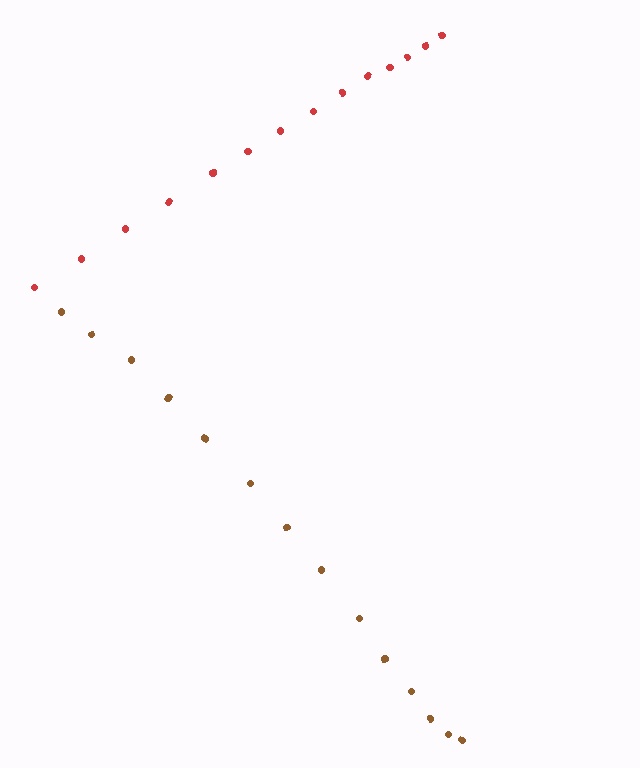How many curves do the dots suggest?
There are 2 distinct paths.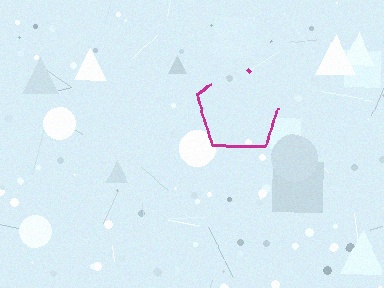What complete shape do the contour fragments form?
The contour fragments form a pentagon.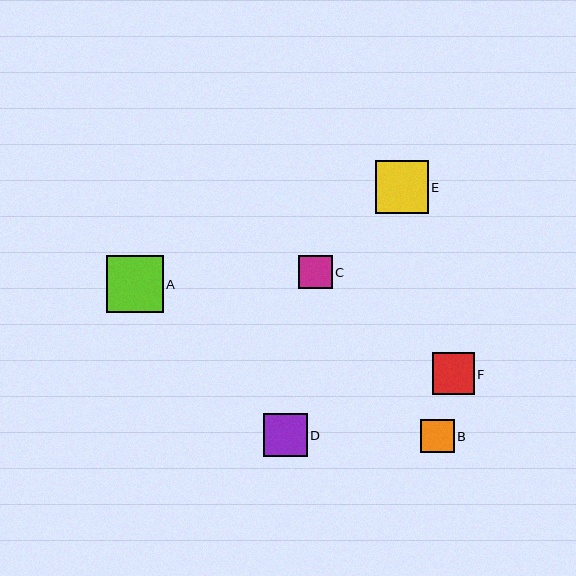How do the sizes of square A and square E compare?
Square A and square E are approximately the same size.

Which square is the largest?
Square A is the largest with a size of approximately 57 pixels.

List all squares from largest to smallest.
From largest to smallest: A, E, D, F, C, B.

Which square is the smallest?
Square B is the smallest with a size of approximately 33 pixels.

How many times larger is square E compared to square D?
Square E is approximately 1.2 times the size of square D.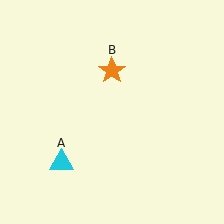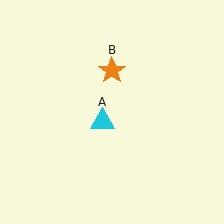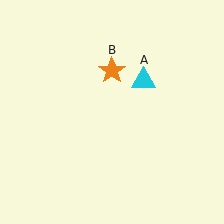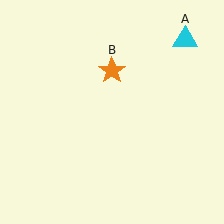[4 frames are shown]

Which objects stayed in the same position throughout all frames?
Orange star (object B) remained stationary.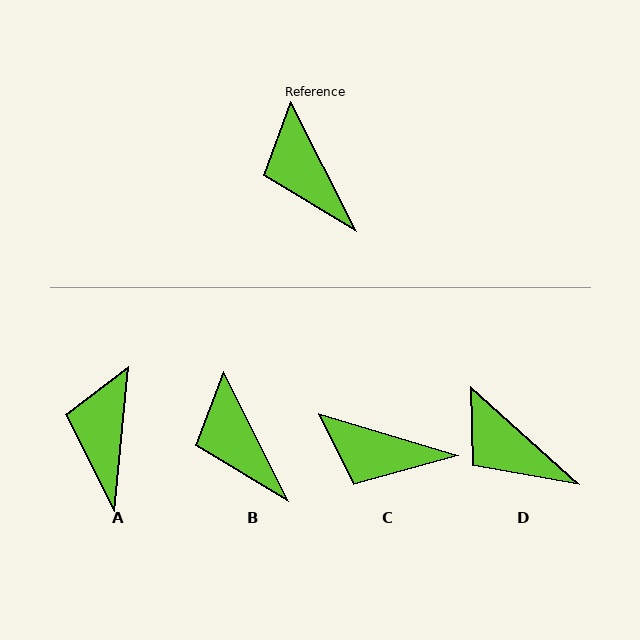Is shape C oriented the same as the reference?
No, it is off by about 46 degrees.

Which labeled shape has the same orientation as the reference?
B.